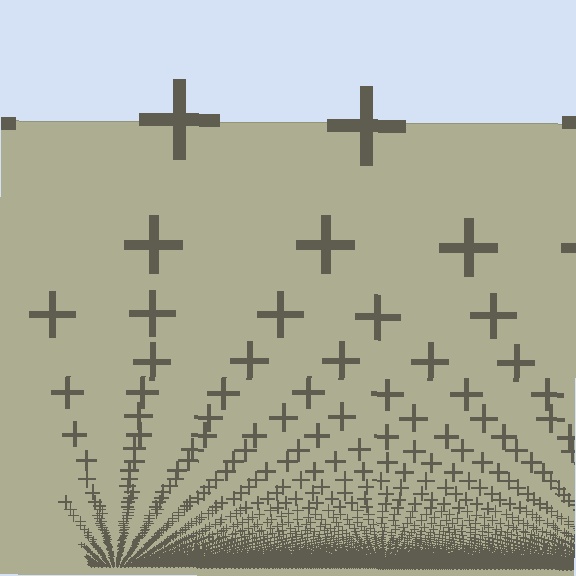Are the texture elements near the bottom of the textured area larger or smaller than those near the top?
Smaller. The gradient is inverted — elements near the bottom are smaller and denser.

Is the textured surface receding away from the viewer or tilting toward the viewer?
The surface appears to tilt toward the viewer. Texture elements get larger and sparser toward the top.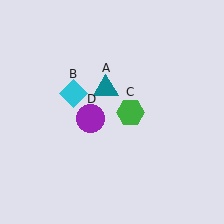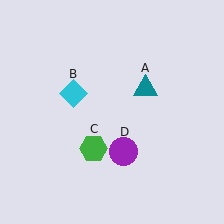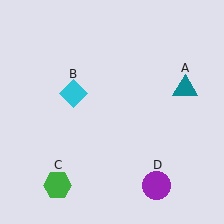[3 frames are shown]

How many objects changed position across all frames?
3 objects changed position: teal triangle (object A), green hexagon (object C), purple circle (object D).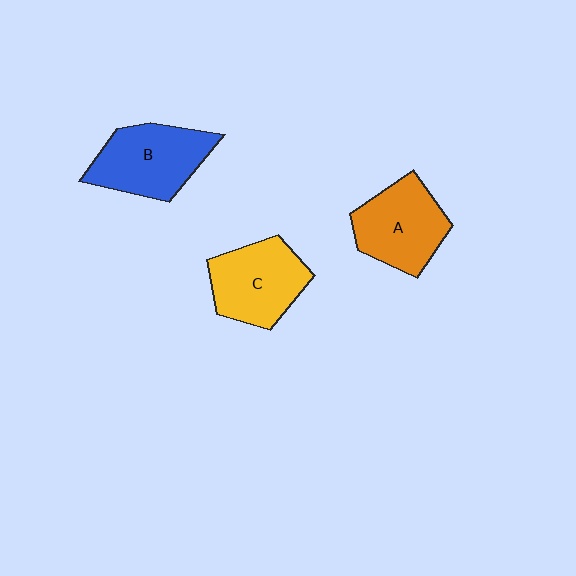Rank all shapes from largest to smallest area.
From largest to smallest: B (blue), C (yellow), A (orange).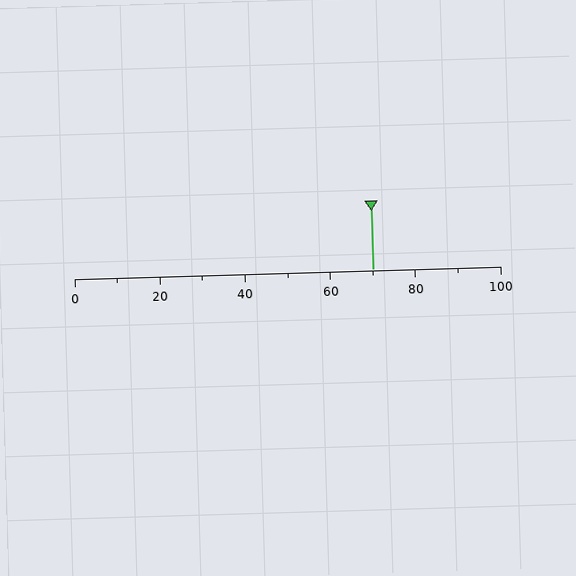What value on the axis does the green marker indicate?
The marker indicates approximately 70.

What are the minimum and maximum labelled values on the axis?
The axis runs from 0 to 100.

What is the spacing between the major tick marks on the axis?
The major ticks are spaced 20 apart.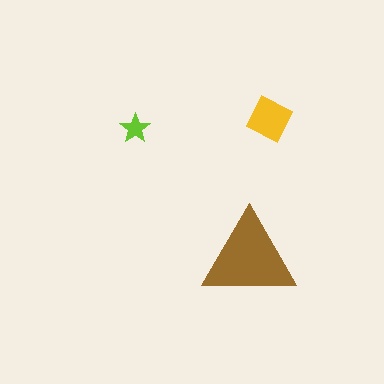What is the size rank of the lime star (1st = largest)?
3rd.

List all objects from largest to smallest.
The brown triangle, the yellow diamond, the lime star.